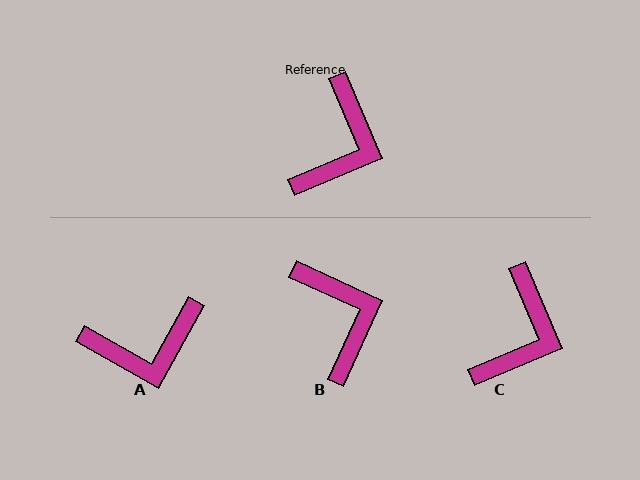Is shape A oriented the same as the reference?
No, it is off by about 52 degrees.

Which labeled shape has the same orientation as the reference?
C.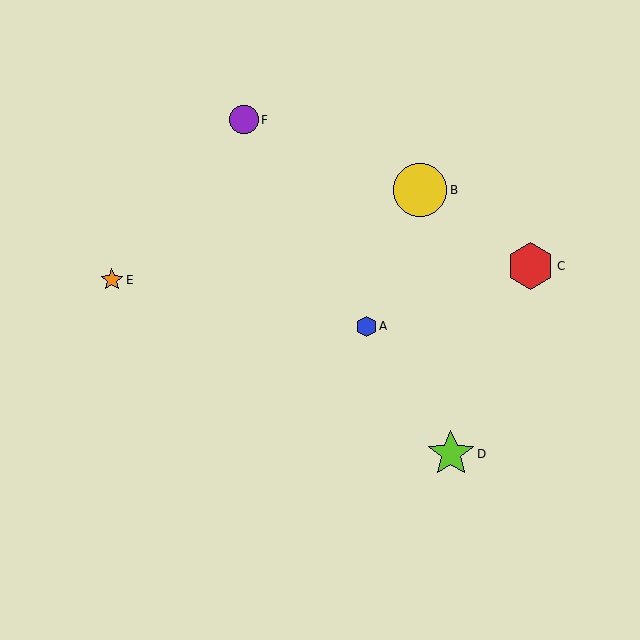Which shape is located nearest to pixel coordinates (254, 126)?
The purple circle (labeled F) at (244, 120) is nearest to that location.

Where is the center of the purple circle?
The center of the purple circle is at (244, 120).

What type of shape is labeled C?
Shape C is a red hexagon.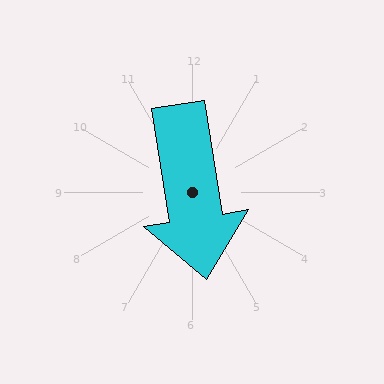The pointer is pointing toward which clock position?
Roughly 6 o'clock.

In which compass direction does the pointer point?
South.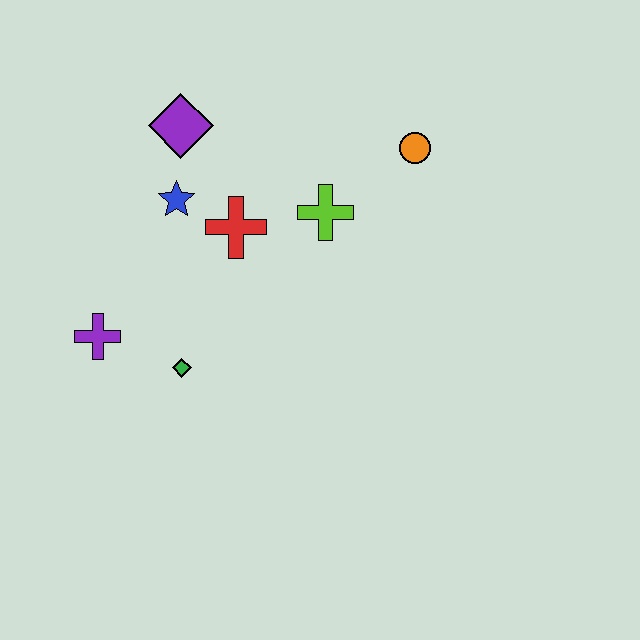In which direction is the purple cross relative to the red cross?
The purple cross is to the left of the red cross.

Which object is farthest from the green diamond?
The orange circle is farthest from the green diamond.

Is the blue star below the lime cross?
No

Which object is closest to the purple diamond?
The blue star is closest to the purple diamond.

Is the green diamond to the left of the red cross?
Yes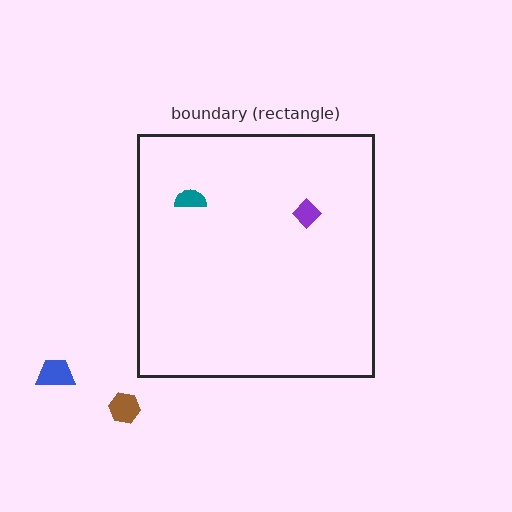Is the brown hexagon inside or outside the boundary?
Outside.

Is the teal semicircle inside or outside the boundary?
Inside.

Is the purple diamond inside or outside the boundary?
Inside.